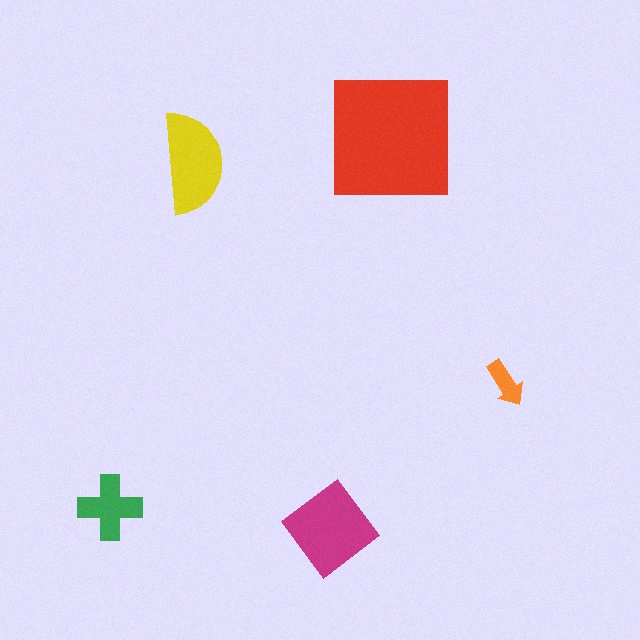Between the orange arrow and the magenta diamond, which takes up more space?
The magenta diamond.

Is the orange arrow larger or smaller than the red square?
Smaller.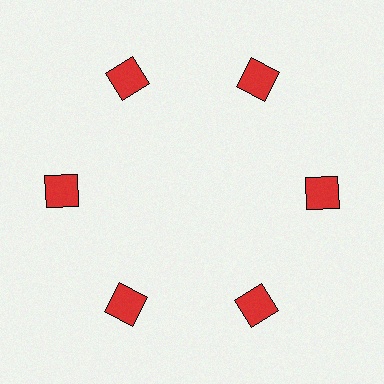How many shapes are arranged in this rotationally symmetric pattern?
There are 6 shapes, arranged in 6 groups of 1.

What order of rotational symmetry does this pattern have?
This pattern has 6-fold rotational symmetry.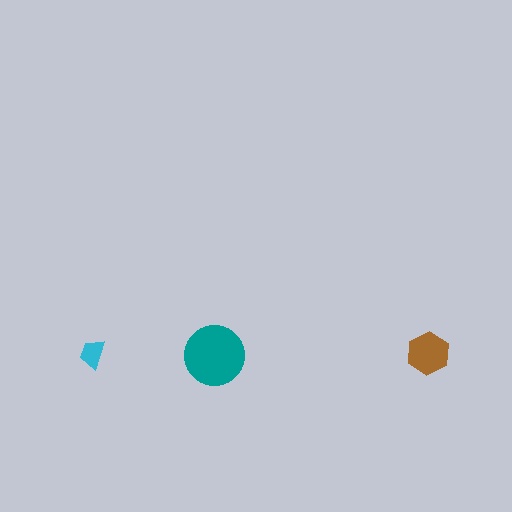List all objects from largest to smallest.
The teal circle, the brown hexagon, the cyan trapezoid.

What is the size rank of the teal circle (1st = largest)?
1st.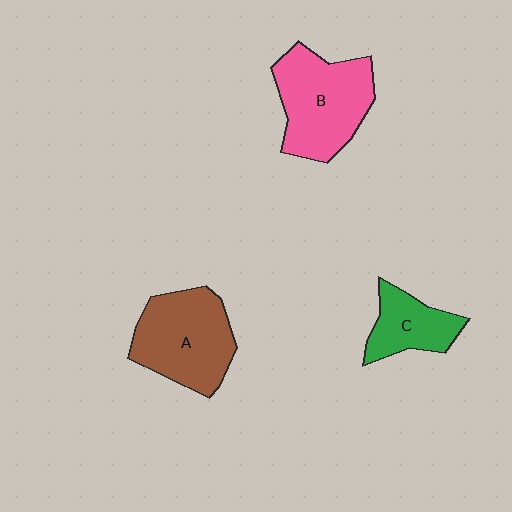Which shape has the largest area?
Shape B (pink).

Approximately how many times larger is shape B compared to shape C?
Approximately 1.8 times.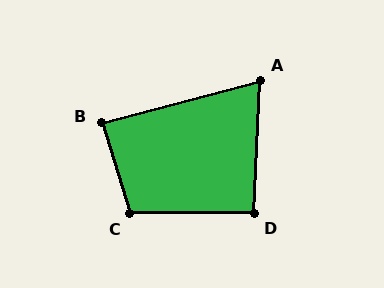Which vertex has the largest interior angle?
C, at approximately 107 degrees.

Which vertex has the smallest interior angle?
A, at approximately 73 degrees.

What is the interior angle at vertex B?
Approximately 87 degrees (approximately right).